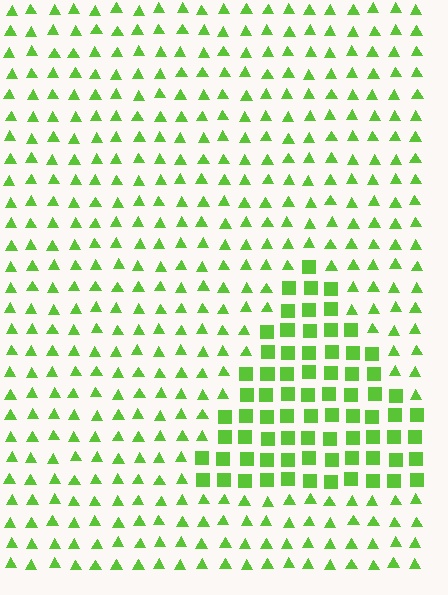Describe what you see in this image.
The image is filled with small lime elements arranged in a uniform grid. A triangle-shaped region contains squares, while the surrounding area contains triangles. The boundary is defined purely by the change in element shape.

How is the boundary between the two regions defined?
The boundary is defined by a change in element shape: squares inside vs. triangles outside. All elements share the same color and spacing.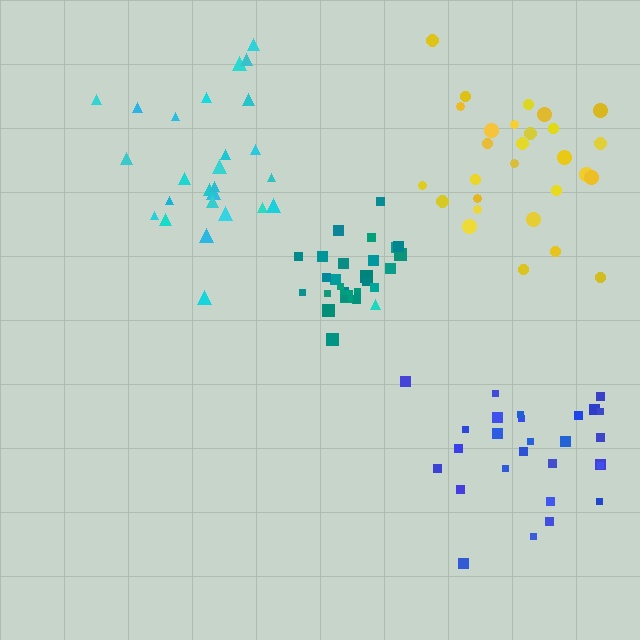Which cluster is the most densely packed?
Teal.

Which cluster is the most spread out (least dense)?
Cyan.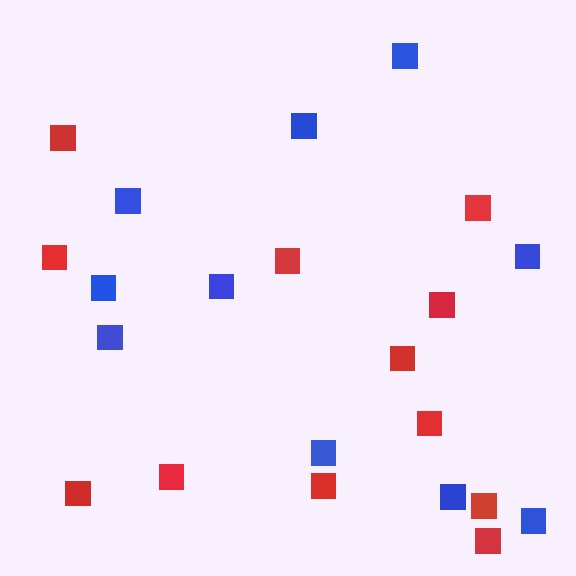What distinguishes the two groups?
There are 2 groups: one group of red squares (12) and one group of blue squares (10).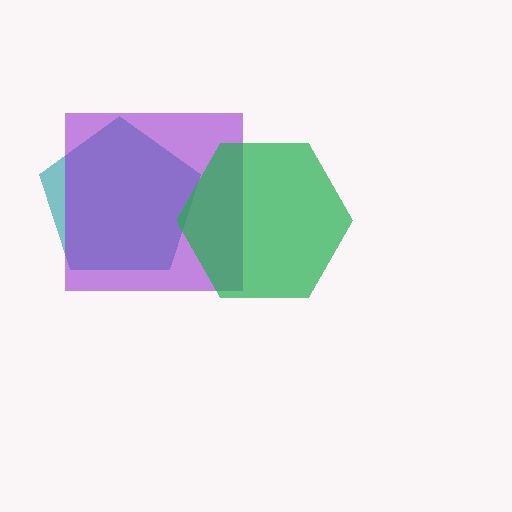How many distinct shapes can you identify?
There are 3 distinct shapes: a teal pentagon, a purple square, a green hexagon.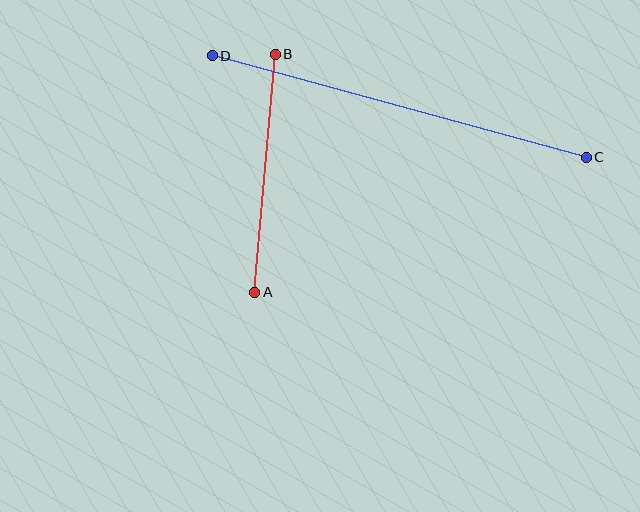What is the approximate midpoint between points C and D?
The midpoint is at approximately (399, 106) pixels.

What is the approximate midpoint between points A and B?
The midpoint is at approximately (265, 173) pixels.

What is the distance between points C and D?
The distance is approximately 388 pixels.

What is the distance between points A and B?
The distance is approximately 239 pixels.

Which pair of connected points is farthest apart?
Points C and D are farthest apart.